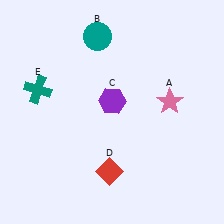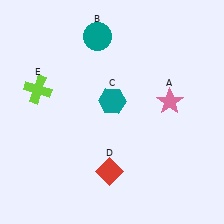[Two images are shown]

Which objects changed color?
C changed from purple to teal. E changed from teal to lime.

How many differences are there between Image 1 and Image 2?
There are 2 differences between the two images.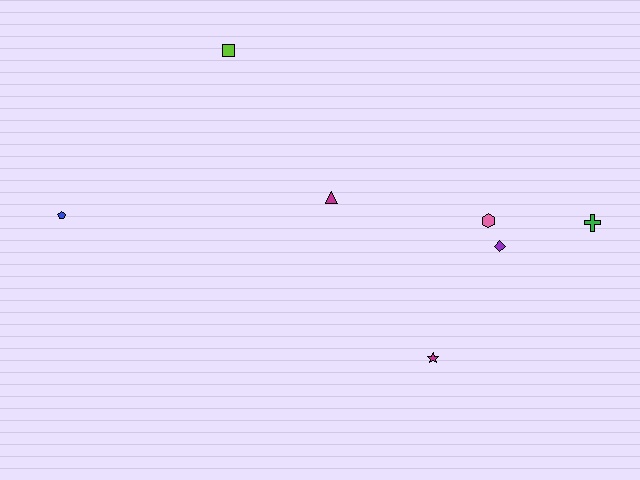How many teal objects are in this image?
There are no teal objects.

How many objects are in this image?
There are 7 objects.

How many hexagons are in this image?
There is 1 hexagon.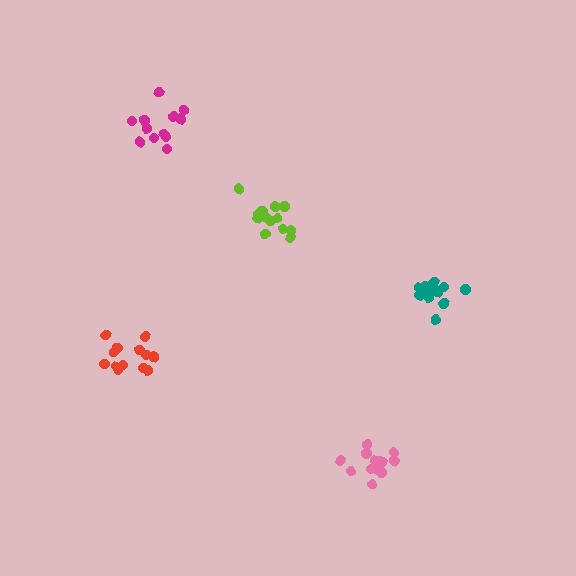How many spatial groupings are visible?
There are 5 spatial groupings.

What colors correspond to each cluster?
The clusters are colored: red, magenta, teal, lime, pink.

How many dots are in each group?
Group 1: 13 dots, Group 2: 12 dots, Group 3: 13 dots, Group 4: 15 dots, Group 5: 15 dots (68 total).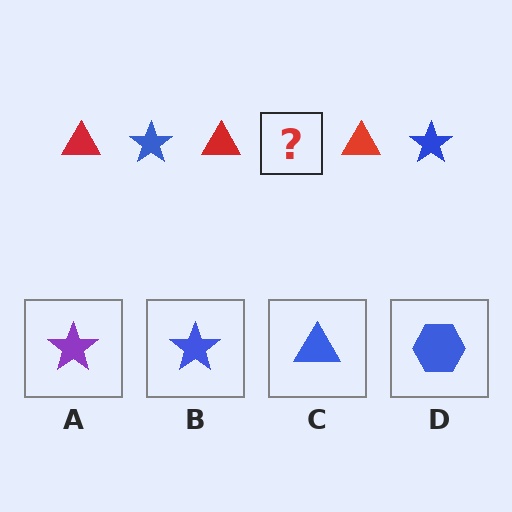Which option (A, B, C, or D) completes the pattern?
B.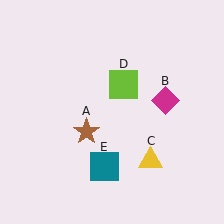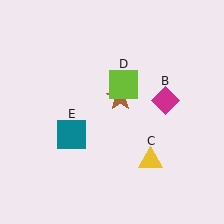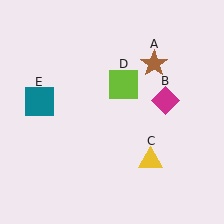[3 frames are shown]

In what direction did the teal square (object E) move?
The teal square (object E) moved up and to the left.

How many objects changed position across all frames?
2 objects changed position: brown star (object A), teal square (object E).